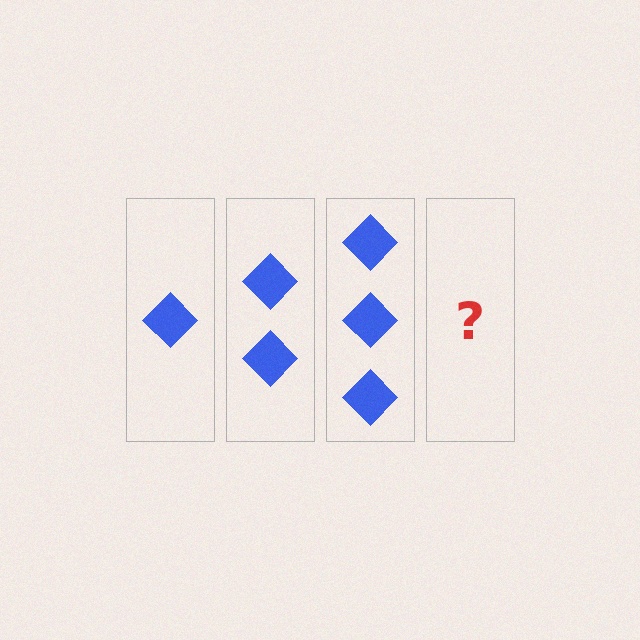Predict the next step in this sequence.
The next step is 4 diamonds.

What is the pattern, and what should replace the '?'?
The pattern is that each step adds one more diamond. The '?' should be 4 diamonds.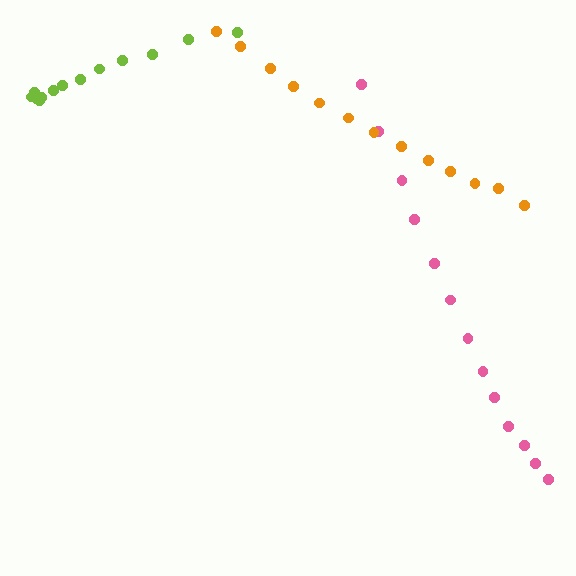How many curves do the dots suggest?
There are 3 distinct paths.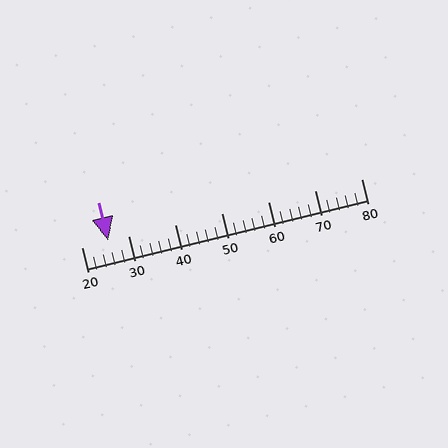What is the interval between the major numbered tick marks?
The major tick marks are spaced 10 units apart.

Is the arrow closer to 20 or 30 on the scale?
The arrow is closer to 30.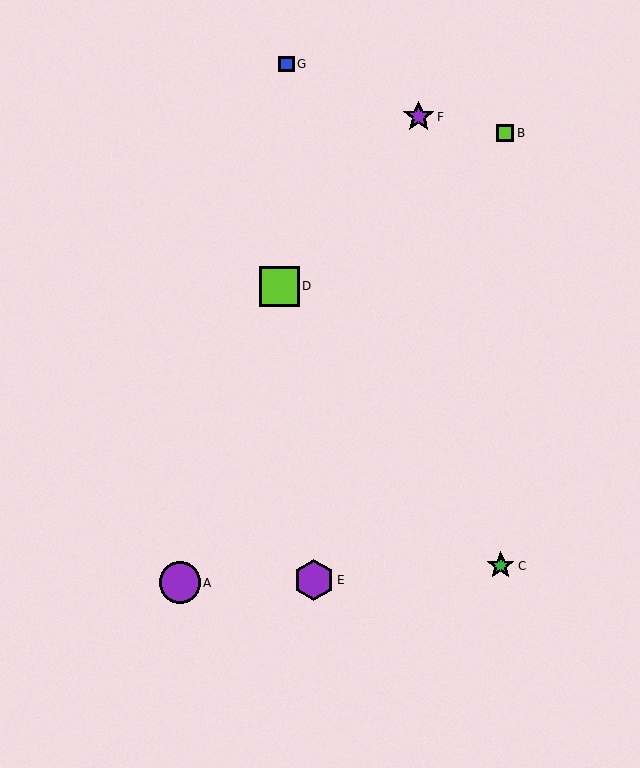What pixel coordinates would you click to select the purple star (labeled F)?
Click at (419, 117) to select the purple star F.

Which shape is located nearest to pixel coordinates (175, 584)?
The purple circle (labeled A) at (180, 583) is nearest to that location.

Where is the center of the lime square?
The center of the lime square is at (279, 286).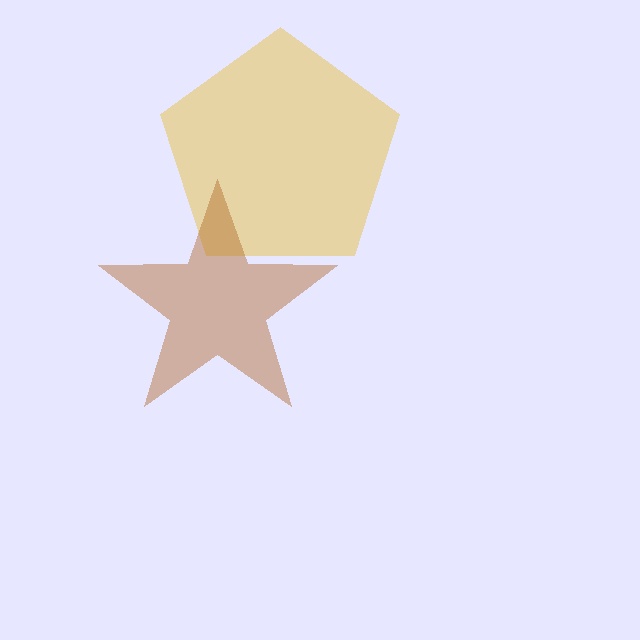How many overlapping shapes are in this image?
There are 2 overlapping shapes in the image.